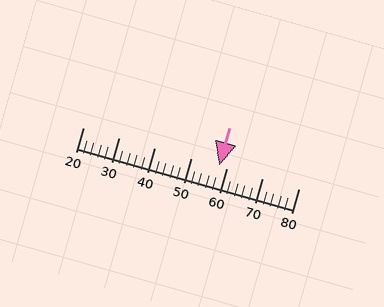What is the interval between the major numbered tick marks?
The major tick marks are spaced 10 units apart.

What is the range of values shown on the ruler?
The ruler shows values from 20 to 80.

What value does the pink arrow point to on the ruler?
The pink arrow points to approximately 58.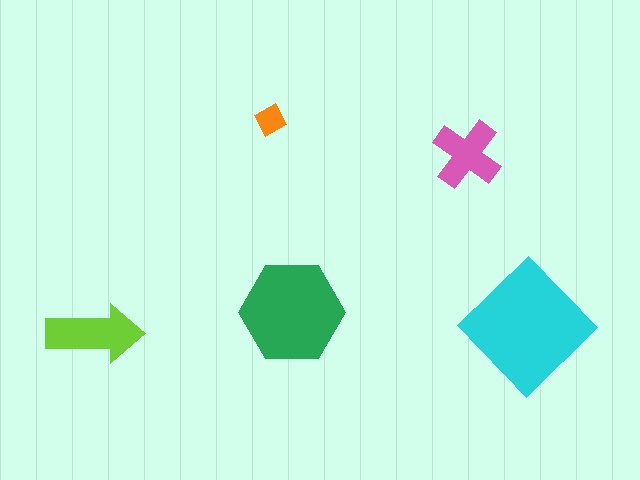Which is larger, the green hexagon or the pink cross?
The green hexagon.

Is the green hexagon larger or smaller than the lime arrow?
Larger.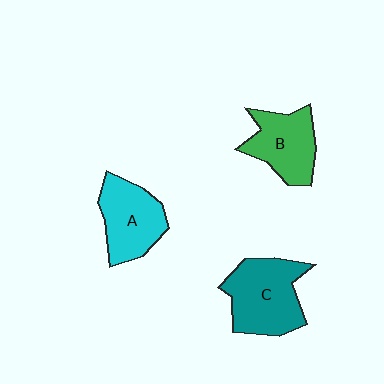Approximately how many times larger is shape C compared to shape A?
Approximately 1.2 times.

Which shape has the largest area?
Shape C (teal).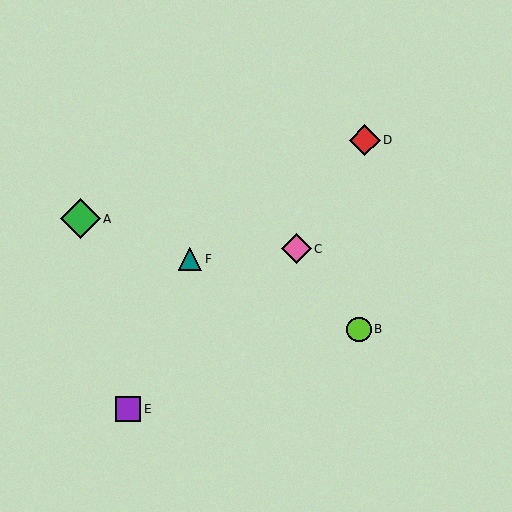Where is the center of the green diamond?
The center of the green diamond is at (80, 219).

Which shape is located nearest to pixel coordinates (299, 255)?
The pink diamond (labeled C) at (296, 249) is nearest to that location.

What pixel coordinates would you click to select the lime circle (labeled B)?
Click at (359, 329) to select the lime circle B.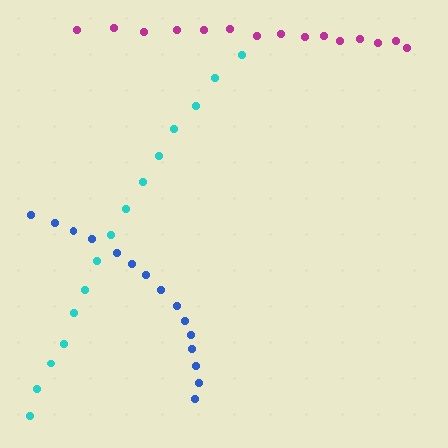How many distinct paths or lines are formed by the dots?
There are 3 distinct paths.